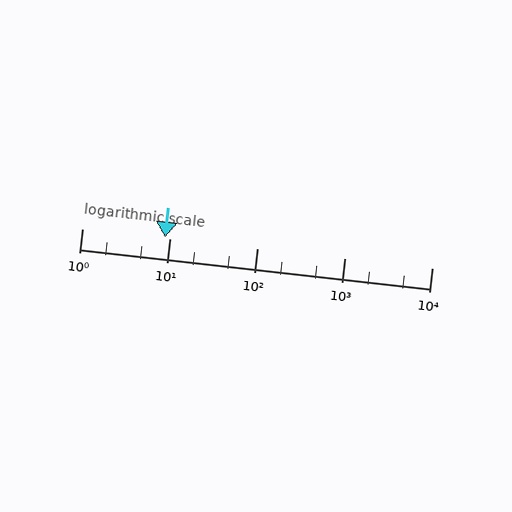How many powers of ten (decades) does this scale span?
The scale spans 4 decades, from 1 to 10000.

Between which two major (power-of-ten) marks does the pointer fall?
The pointer is between 1 and 10.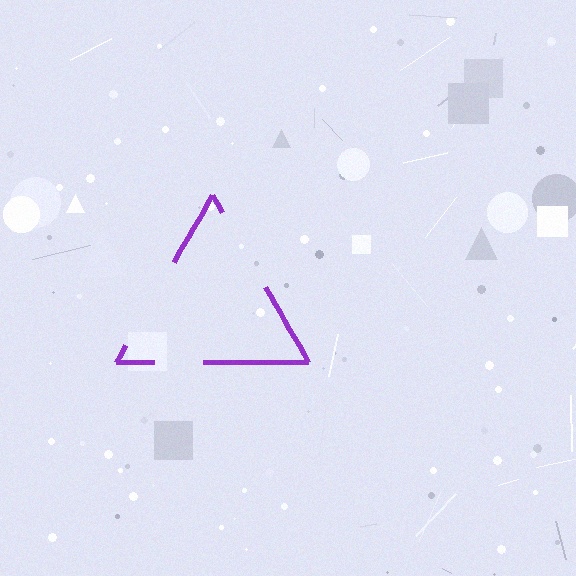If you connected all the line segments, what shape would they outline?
They would outline a triangle.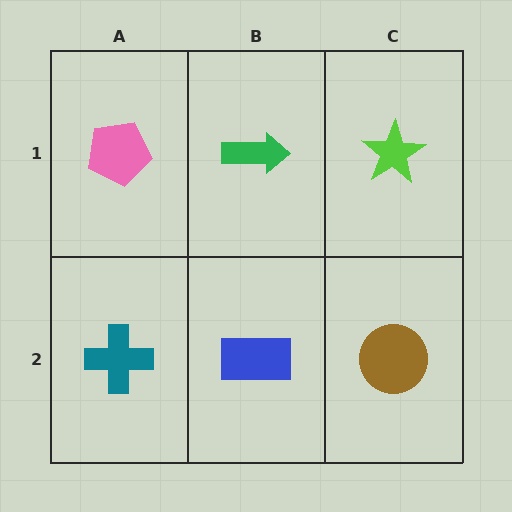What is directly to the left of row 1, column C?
A green arrow.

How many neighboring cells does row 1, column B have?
3.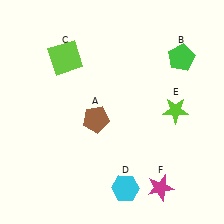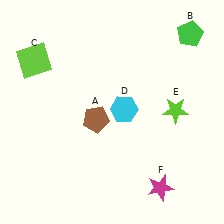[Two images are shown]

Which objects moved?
The objects that moved are: the green pentagon (B), the lime square (C), the cyan hexagon (D).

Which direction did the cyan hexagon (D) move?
The cyan hexagon (D) moved up.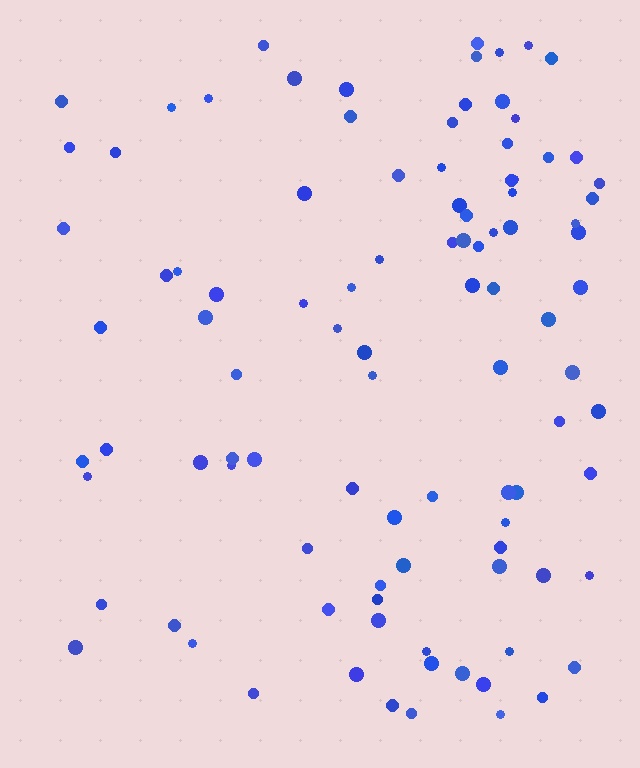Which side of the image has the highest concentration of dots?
The right.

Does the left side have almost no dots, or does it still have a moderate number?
Still a moderate number, just noticeably fewer than the right.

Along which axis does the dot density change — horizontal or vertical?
Horizontal.